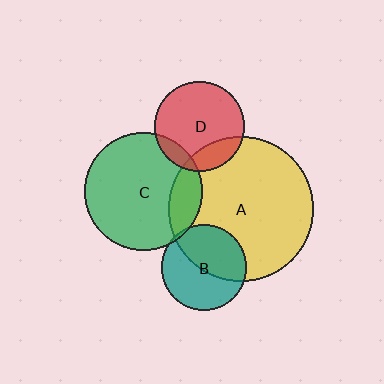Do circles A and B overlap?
Yes.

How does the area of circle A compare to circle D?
Approximately 2.6 times.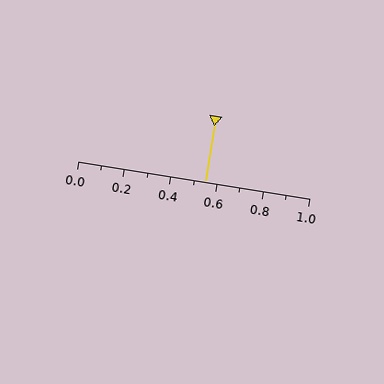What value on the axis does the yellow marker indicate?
The marker indicates approximately 0.55.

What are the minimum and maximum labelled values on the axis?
The axis runs from 0.0 to 1.0.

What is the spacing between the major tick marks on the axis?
The major ticks are spaced 0.2 apart.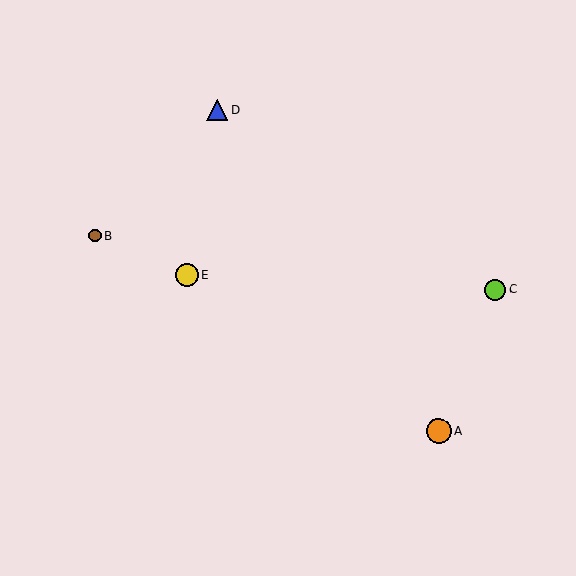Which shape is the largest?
The orange circle (labeled A) is the largest.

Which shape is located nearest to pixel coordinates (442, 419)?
The orange circle (labeled A) at (439, 431) is nearest to that location.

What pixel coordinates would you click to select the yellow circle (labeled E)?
Click at (187, 275) to select the yellow circle E.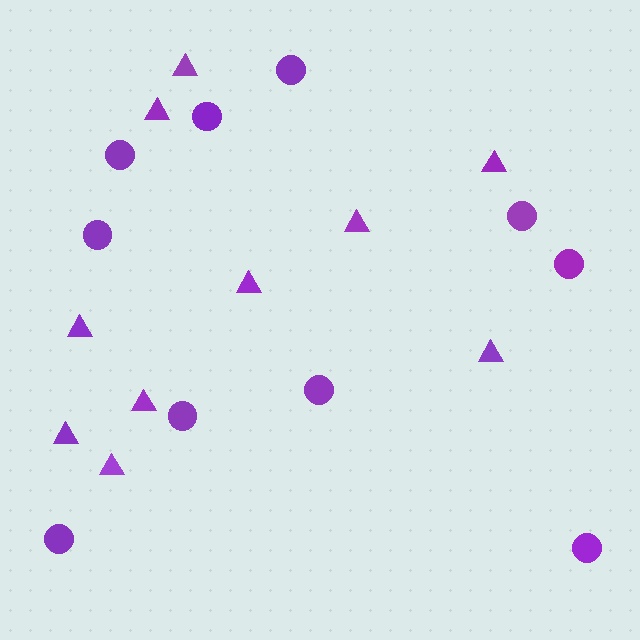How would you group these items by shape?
There are 2 groups: one group of circles (10) and one group of triangles (10).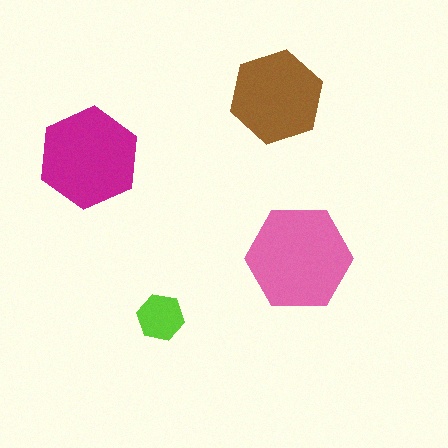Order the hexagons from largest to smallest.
the pink one, the magenta one, the brown one, the lime one.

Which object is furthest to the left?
The magenta hexagon is leftmost.